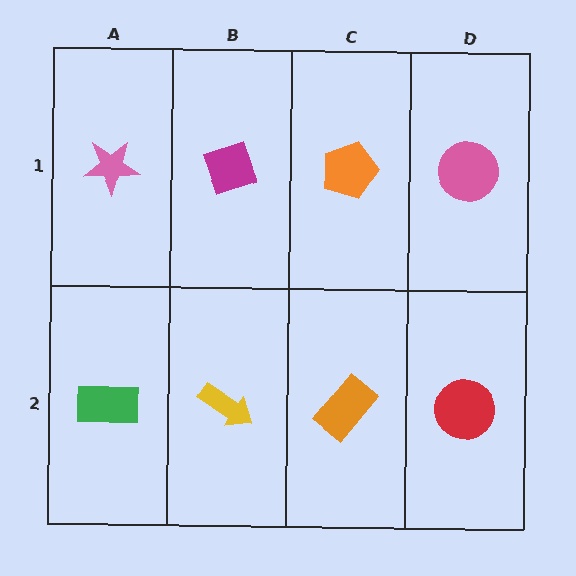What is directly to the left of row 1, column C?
A magenta diamond.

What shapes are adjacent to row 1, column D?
A red circle (row 2, column D), an orange pentagon (row 1, column C).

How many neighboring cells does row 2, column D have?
2.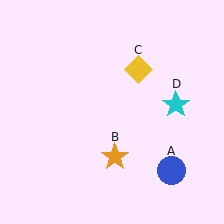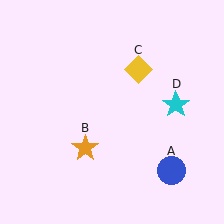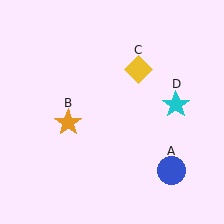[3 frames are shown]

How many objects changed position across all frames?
1 object changed position: orange star (object B).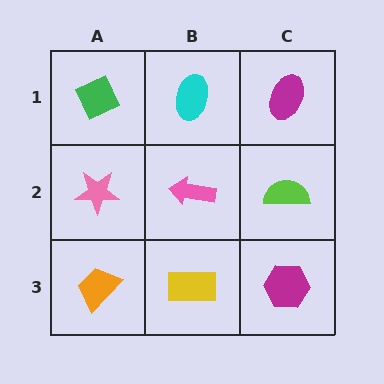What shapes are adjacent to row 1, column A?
A pink star (row 2, column A), a cyan ellipse (row 1, column B).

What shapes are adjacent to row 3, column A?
A pink star (row 2, column A), a yellow rectangle (row 3, column B).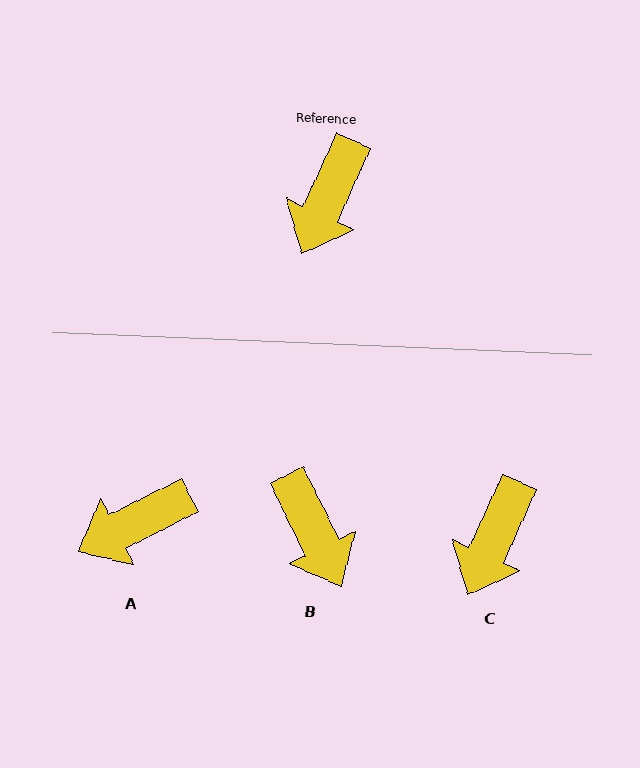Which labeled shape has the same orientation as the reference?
C.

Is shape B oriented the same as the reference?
No, it is off by about 51 degrees.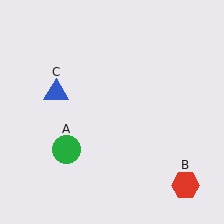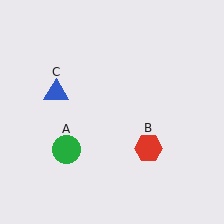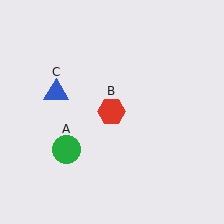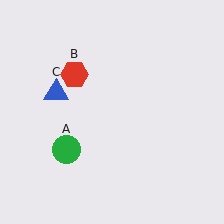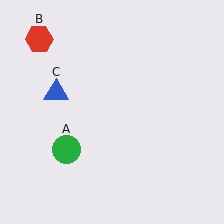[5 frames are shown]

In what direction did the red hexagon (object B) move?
The red hexagon (object B) moved up and to the left.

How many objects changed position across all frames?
1 object changed position: red hexagon (object B).